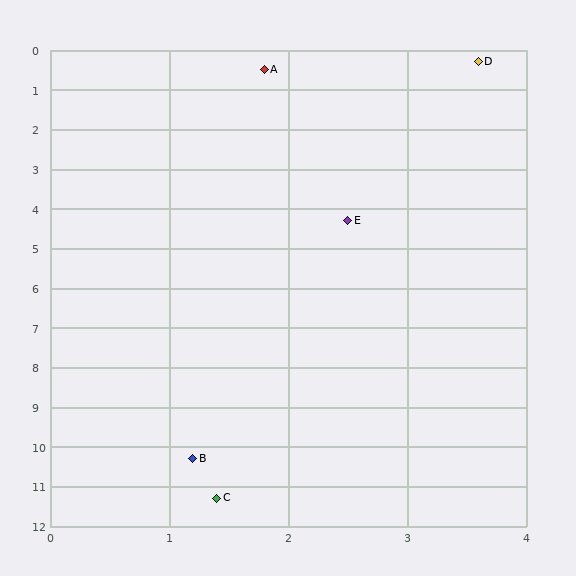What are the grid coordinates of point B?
Point B is at approximately (1.2, 10.3).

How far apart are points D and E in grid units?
Points D and E are about 4.1 grid units apart.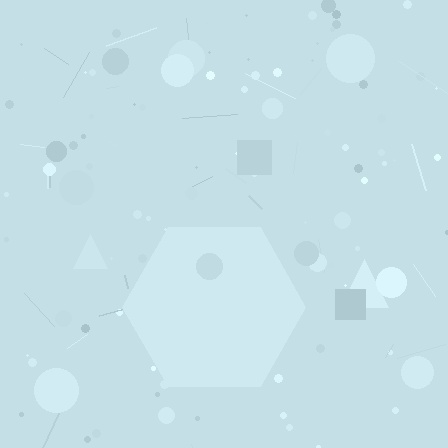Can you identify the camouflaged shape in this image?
The camouflaged shape is a hexagon.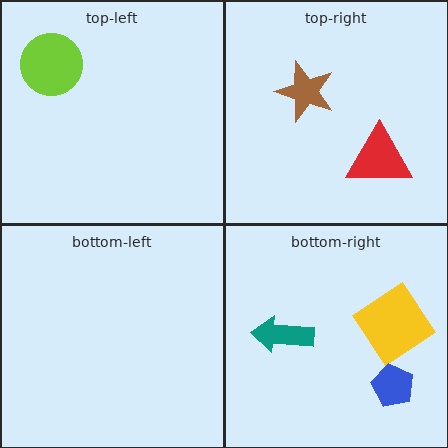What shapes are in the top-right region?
The red triangle, the brown star.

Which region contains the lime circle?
The top-left region.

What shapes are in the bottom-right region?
The teal arrow, the yellow diamond, the blue pentagon.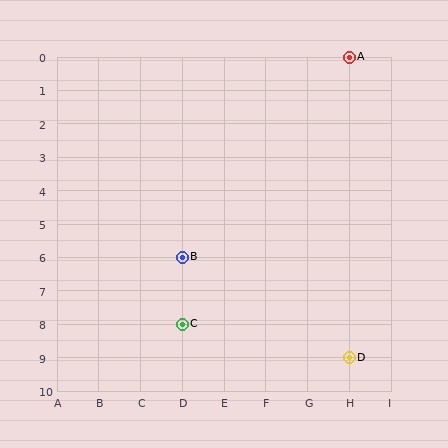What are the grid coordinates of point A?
Point A is at grid coordinates (H, 0).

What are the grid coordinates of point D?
Point D is at grid coordinates (H, 9).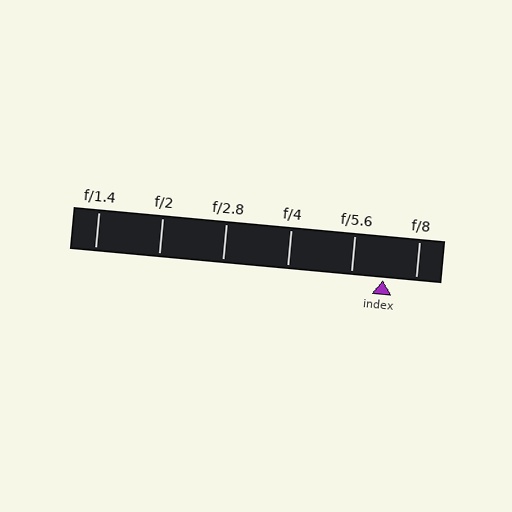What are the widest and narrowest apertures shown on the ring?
The widest aperture shown is f/1.4 and the narrowest is f/8.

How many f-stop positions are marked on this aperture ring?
There are 6 f-stop positions marked.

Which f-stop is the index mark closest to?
The index mark is closest to f/5.6.